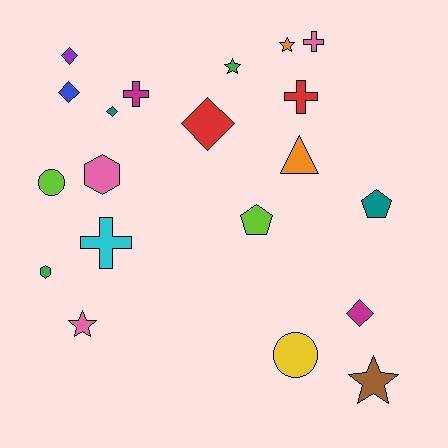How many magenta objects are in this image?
There are 2 magenta objects.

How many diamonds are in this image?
There are 5 diamonds.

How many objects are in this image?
There are 20 objects.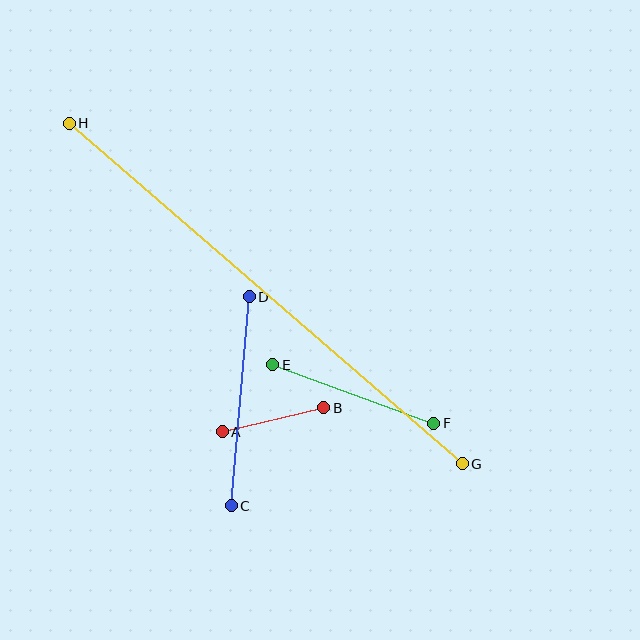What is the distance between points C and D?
The distance is approximately 210 pixels.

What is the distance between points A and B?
The distance is approximately 104 pixels.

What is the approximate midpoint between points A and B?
The midpoint is at approximately (273, 420) pixels.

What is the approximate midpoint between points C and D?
The midpoint is at approximately (240, 401) pixels.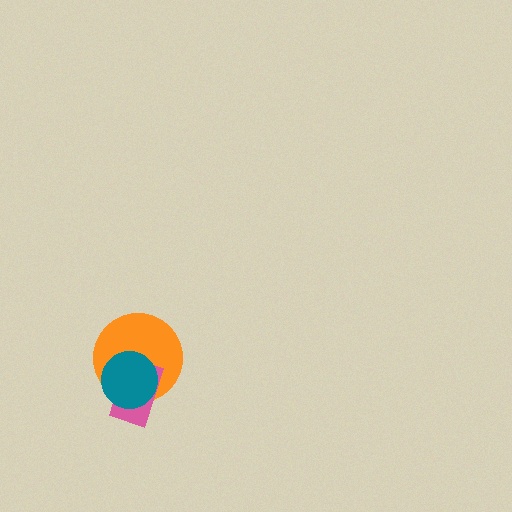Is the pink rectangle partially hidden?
Yes, it is partially covered by another shape.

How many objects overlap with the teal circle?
2 objects overlap with the teal circle.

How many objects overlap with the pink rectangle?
2 objects overlap with the pink rectangle.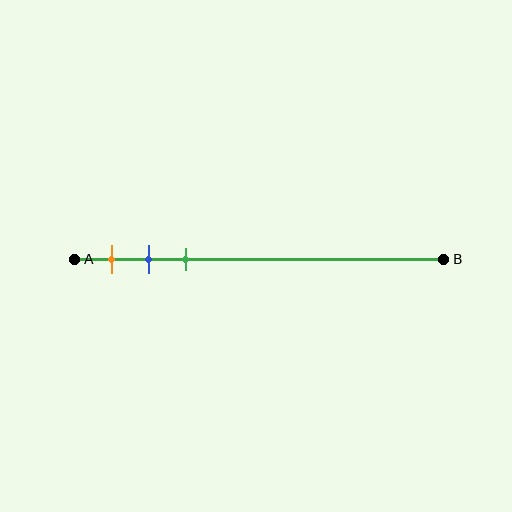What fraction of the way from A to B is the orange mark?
The orange mark is approximately 10% (0.1) of the way from A to B.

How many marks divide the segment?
There are 3 marks dividing the segment.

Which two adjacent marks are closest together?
The blue and green marks are the closest adjacent pair.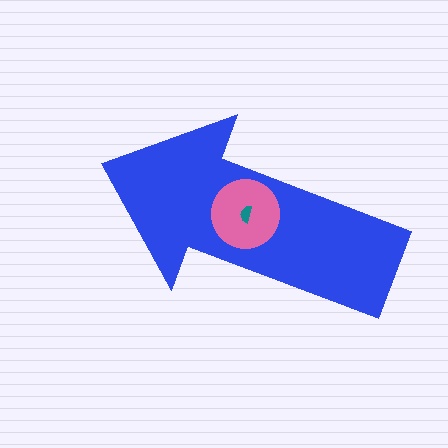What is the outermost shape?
The blue arrow.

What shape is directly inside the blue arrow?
The pink circle.